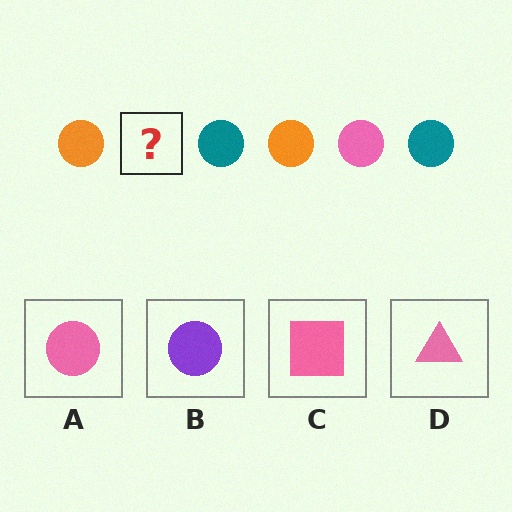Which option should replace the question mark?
Option A.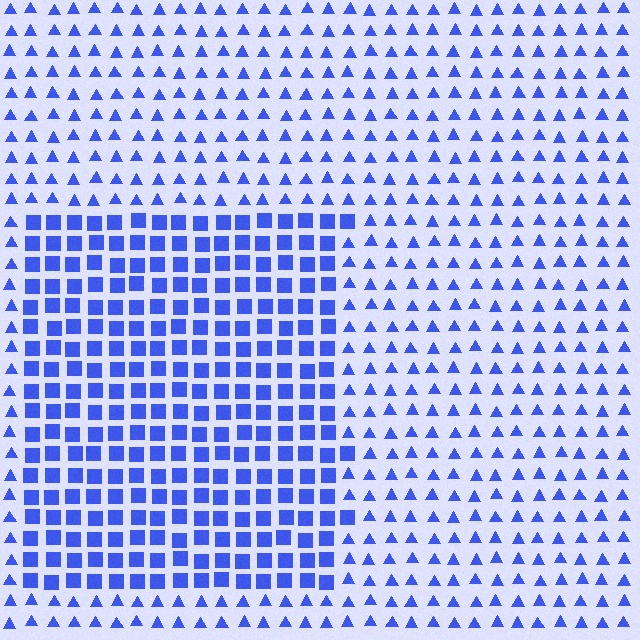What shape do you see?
I see a rectangle.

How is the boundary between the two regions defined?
The boundary is defined by a change in element shape: squares inside vs. triangles outside. All elements share the same color and spacing.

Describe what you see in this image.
The image is filled with small blue elements arranged in a uniform grid. A rectangle-shaped region contains squares, while the surrounding area contains triangles. The boundary is defined purely by the change in element shape.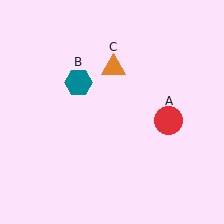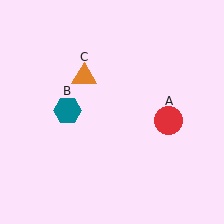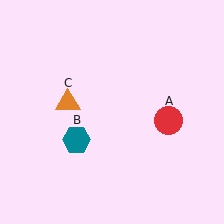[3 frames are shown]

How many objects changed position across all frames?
2 objects changed position: teal hexagon (object B), orange triangle (object C).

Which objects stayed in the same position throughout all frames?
Red circle (object A) remained stationary.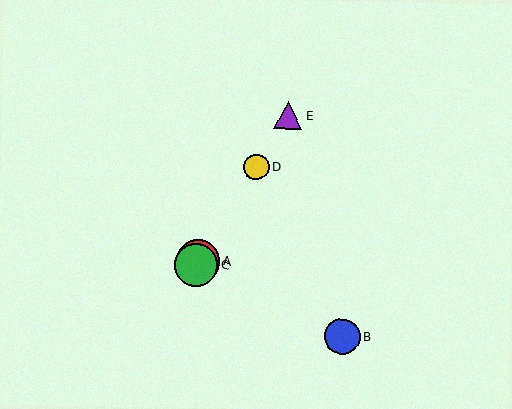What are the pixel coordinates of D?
Object D is at (256, 167).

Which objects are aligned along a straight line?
Objects A, C, D, E are aligned along a straight line.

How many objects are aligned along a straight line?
4 objects (A, C, D, E) are aligned along a straight line.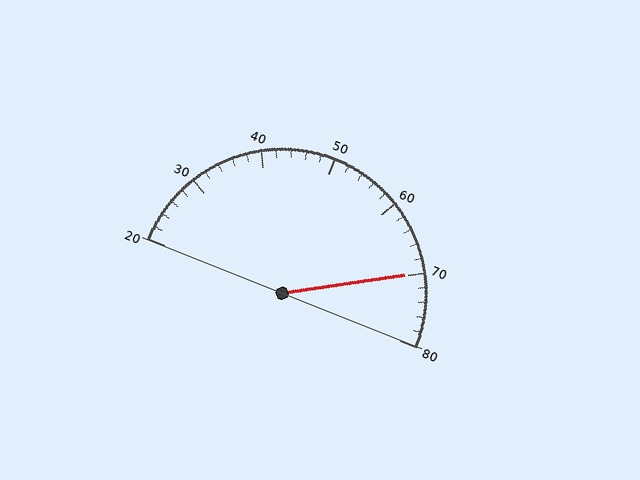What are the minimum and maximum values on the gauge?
The gauge ranges from 20 to 80.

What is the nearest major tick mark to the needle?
The nearest major tick mark is 70.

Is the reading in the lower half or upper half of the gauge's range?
The reading is in the upper half of the range (20 to 80).